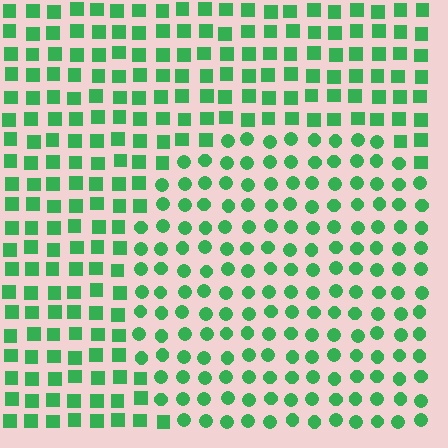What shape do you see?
I see a circle.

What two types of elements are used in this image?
The image uses circles inside the circle region and squares outside it.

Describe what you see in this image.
The image is filled with small green elements arranged in a uniform grid. A circle-shaped region contains circles, while the surrounding area contains squares. The boundary is defined purely by the change in element shape.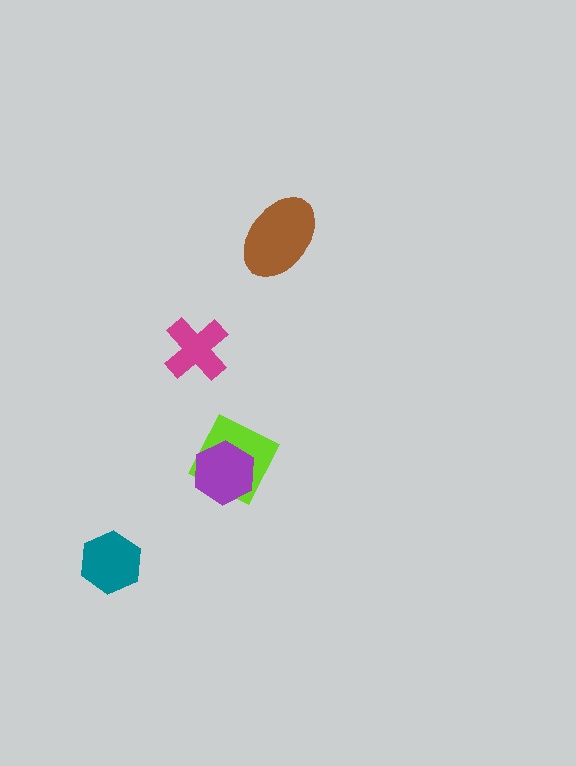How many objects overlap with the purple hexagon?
1 object overlaps with the purple hexagon.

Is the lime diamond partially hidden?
Yes, it is partially covered by another shape.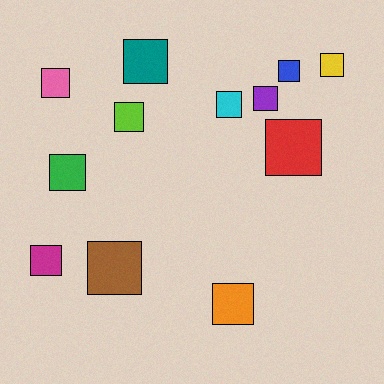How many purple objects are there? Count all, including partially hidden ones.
There is 1 purple object.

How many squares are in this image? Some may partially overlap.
There are 12 squares.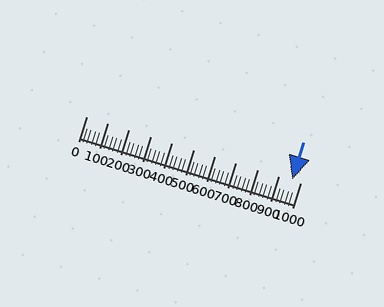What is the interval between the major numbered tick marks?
The major tick marks are spaced 100 units apart.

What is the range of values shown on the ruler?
The ruler shows values from 0 to 1000.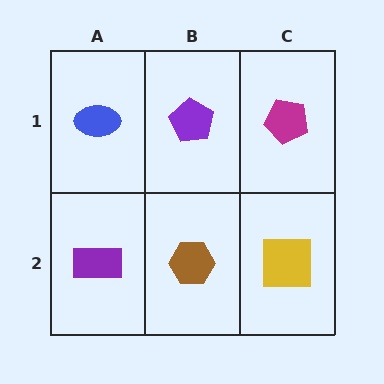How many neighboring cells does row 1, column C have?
2.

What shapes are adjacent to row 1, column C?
A yellow square (row 2, column C), a purple pentagon (row 1, column B).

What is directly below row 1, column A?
A purple rectangle.